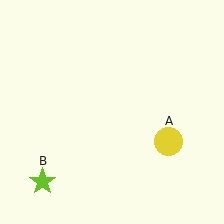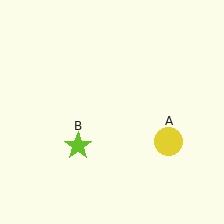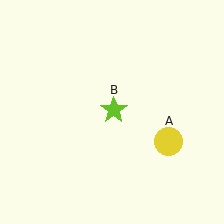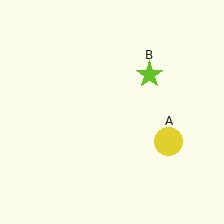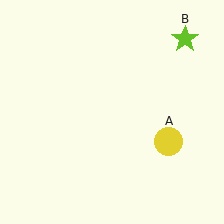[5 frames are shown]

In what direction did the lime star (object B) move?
The lime star (object B) moved up and to the right.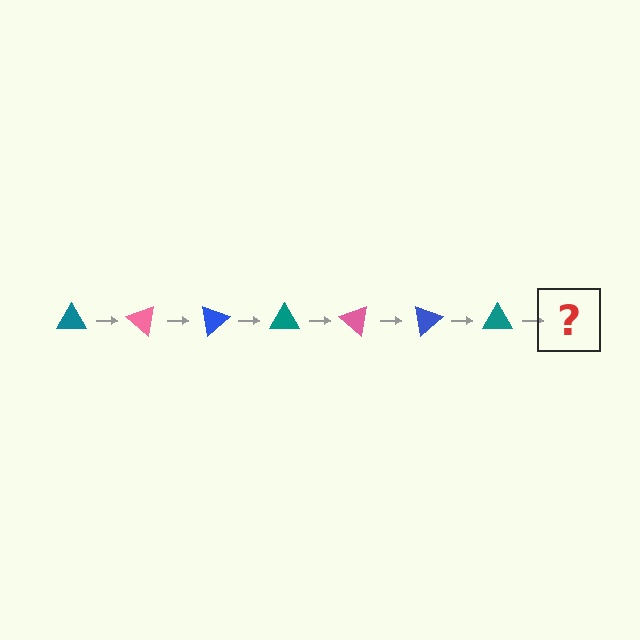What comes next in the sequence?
The next element should be a pink triangle, rotated 280 degrees from the start.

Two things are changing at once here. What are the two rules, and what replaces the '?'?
The two rules are that it rotates 40 degrees each step and the color cycles through teal, pink, and blue. The '?' should be a pink triangle, rotated 280 degrees from the start.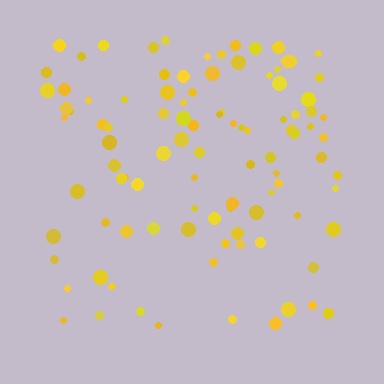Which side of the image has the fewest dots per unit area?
The bottom.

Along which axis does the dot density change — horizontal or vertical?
Vertical.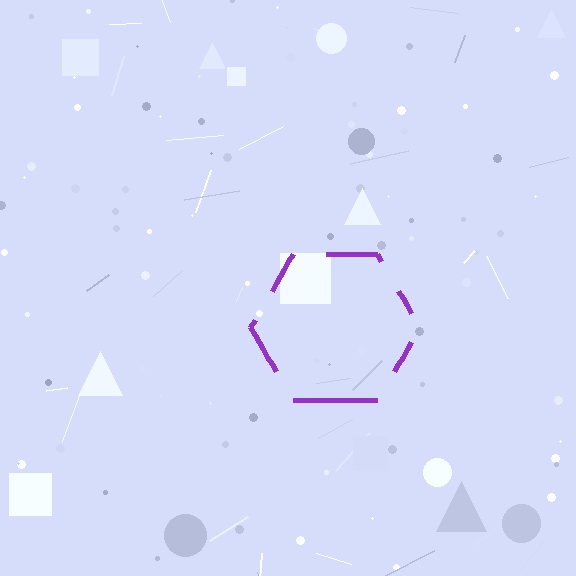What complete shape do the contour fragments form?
The contour fragments form a hexagon.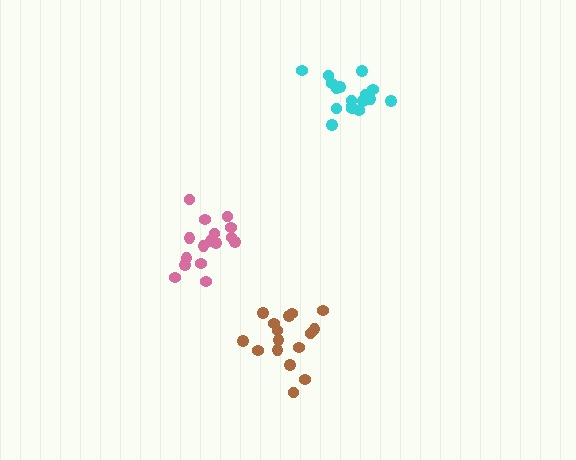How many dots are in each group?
Group 1: 17 dots, Group 2: 16 dots, Group 3: 17 dots (50 total).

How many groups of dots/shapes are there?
There are 3 groups.